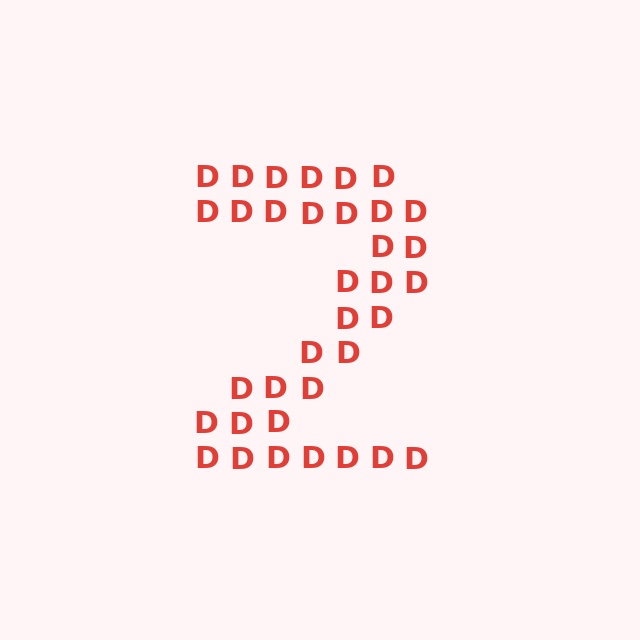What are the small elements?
The small elements are letter D's.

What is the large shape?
The large shape is the digit 2.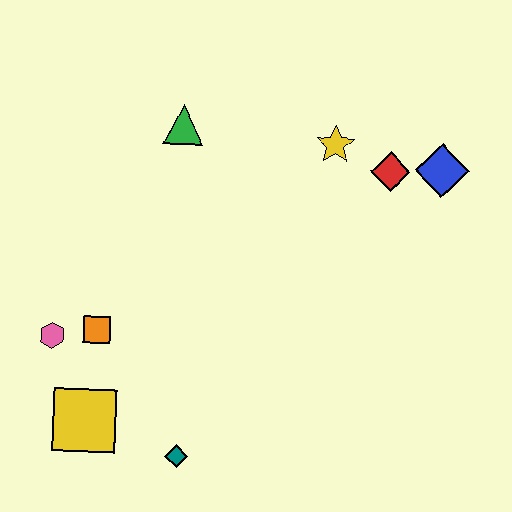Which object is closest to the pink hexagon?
The orange square is closest to the pink hexagon.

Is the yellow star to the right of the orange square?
Yes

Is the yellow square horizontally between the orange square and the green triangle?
No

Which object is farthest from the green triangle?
The teal diamond is farthest from the green triangle.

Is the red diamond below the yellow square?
No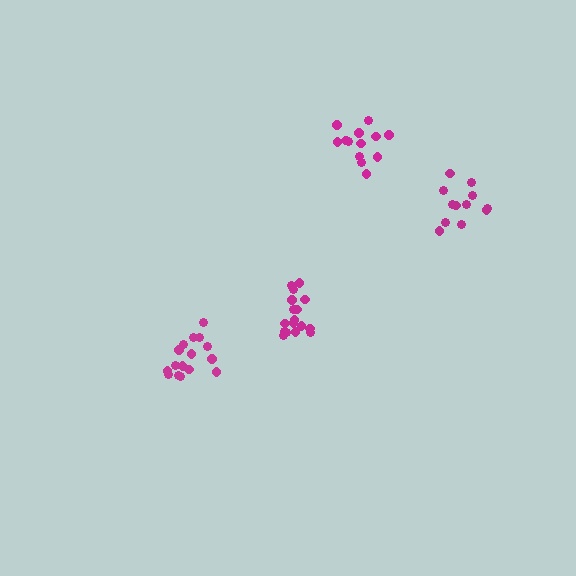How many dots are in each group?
Group 1: 17 dots, Group 2: 13 dots, Group 3: 16 dots, Group 4: 12 dots (58 total).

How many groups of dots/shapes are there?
There are 4 groups.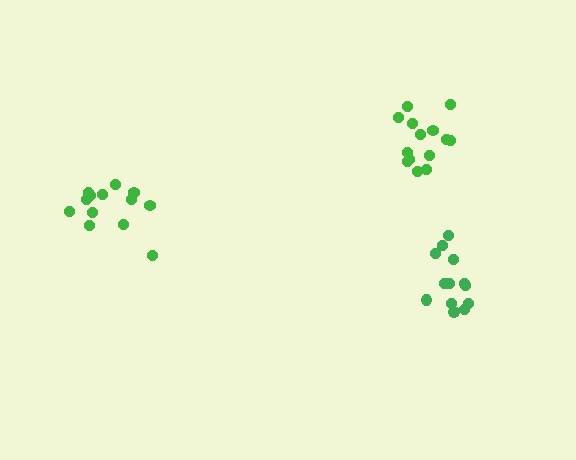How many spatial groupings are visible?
There are 3 spatial groupings.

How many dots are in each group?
Group 1: 13 dots, Group 2: 14 dots, Group 3: 13 dots (40 total).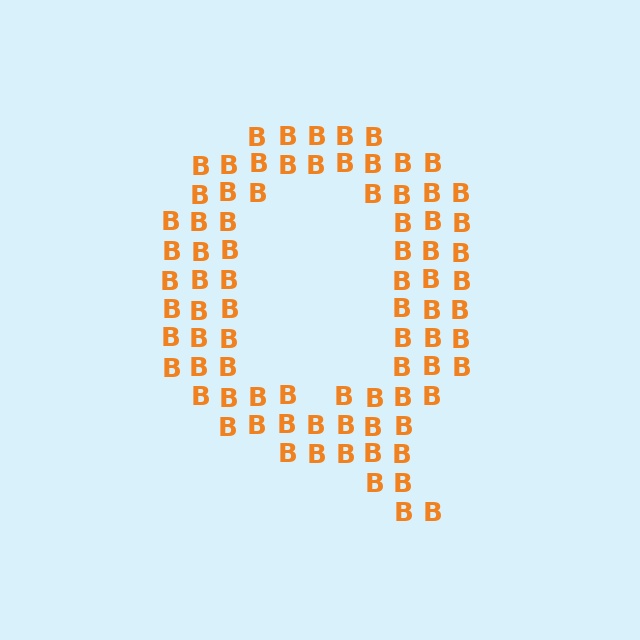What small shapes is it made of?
It is made of small letter B's.